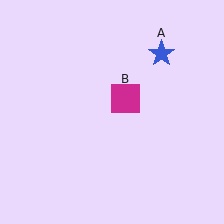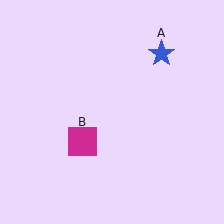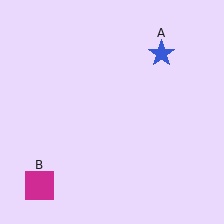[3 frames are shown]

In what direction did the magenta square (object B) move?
The magenta square (object B) moved down and to the left.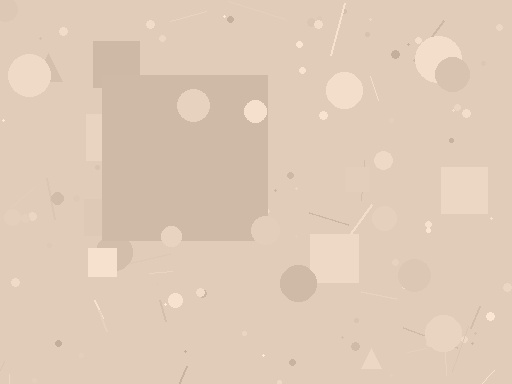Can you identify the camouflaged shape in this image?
The camouflaged shape is a square.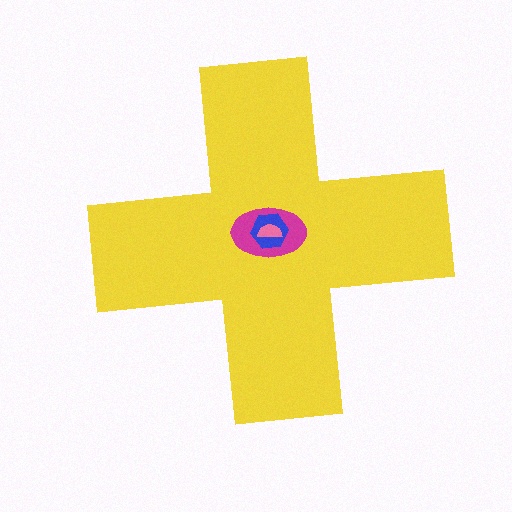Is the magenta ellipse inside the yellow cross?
Yes.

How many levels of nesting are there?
4.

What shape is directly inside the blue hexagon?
The pink semicircle.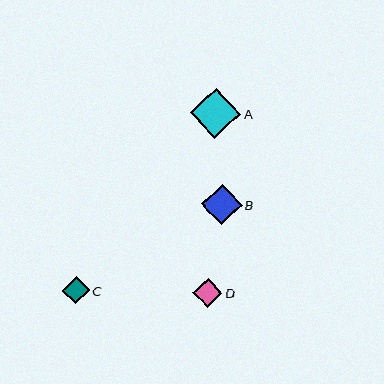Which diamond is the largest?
Diamond A is the largest with a size of approximately 50 pixels.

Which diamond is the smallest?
Diamond C is the smallest with a size of approximately 27 pixels.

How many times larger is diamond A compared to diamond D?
Diamond A is approximately 1.7 times the size of diamond D.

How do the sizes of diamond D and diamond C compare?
Diamond D and diamond C are approximately the same size.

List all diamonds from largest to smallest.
From largest to smallest: A, B, D, C.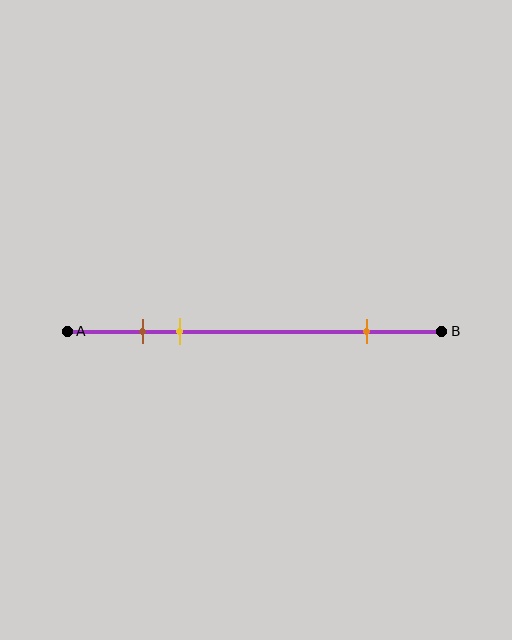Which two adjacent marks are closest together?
The brown and yellow marks are the closest adjacent pair.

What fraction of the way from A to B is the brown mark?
The brown mark is approximately 20% (0.2) of the way from A to B.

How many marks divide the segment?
There are 3 marks dividing the segment.